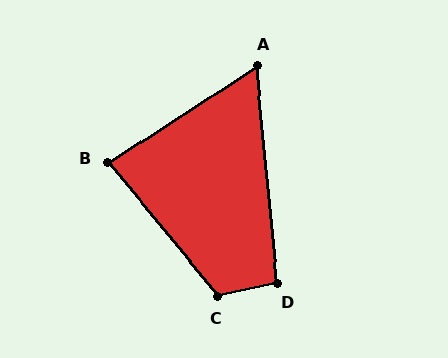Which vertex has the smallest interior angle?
A, at approximately 63 degrees.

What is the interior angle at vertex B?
Approximately 83 degrees (acute).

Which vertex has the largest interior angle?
C, at approximately 117 degrees.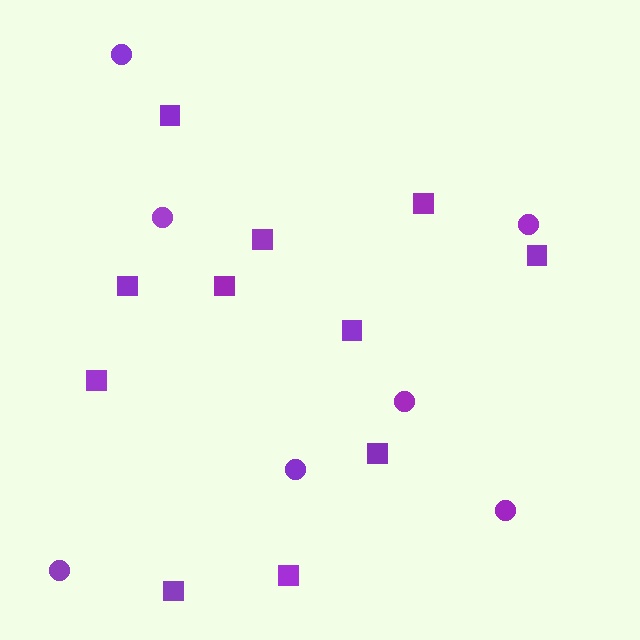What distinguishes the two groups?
There are 2 groups: one group of circles (7) and one group of squares (11).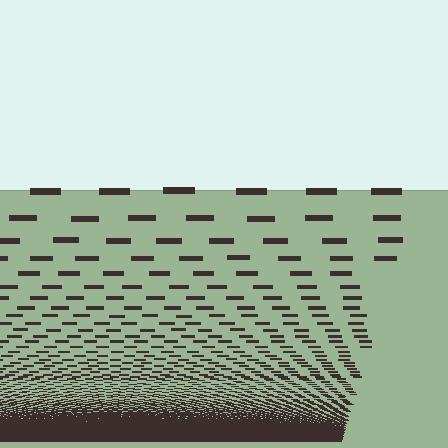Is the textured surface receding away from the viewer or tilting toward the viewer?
The surface appears to tilt toward the viewer. Texture elements get larger and sparser toward the top.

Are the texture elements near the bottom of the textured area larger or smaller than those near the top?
Smaller. The gradient is inverted — elements near the bottom are smaller and denser.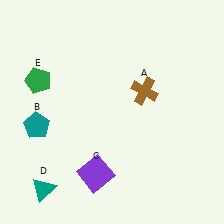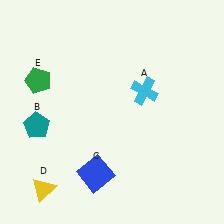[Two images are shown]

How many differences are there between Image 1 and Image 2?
There are 3 differences between the two images.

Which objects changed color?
A changed from brown to cyan. C changed from purple to blue. D changed from teal to yellow.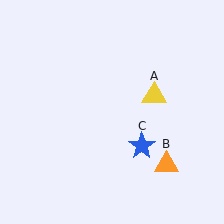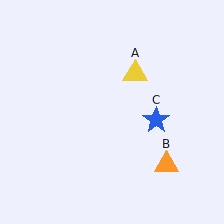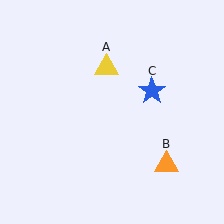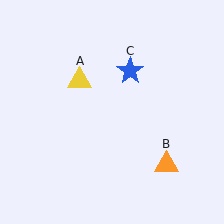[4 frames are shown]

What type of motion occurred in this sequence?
The yellow triangle (object A), blue star (object C) rotated counterclockwise around the center of the scene.